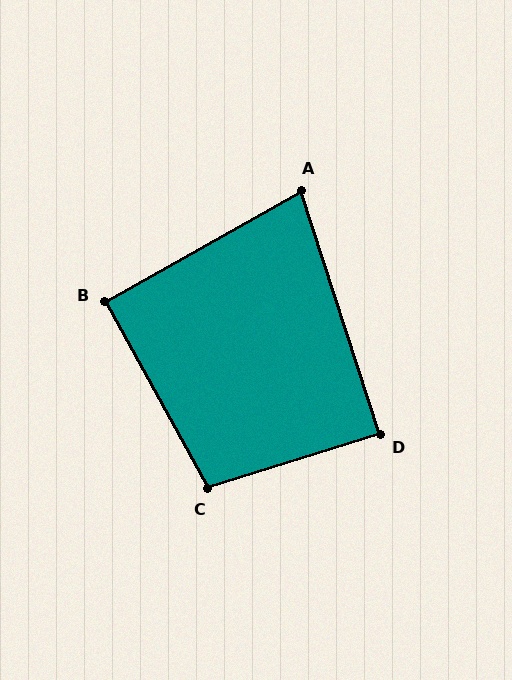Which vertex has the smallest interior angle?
A, at approximately 79 degrees.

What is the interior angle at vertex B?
Approximately 91 degrees (approximately right).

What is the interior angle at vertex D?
Approximately 89 degrees (approximately right).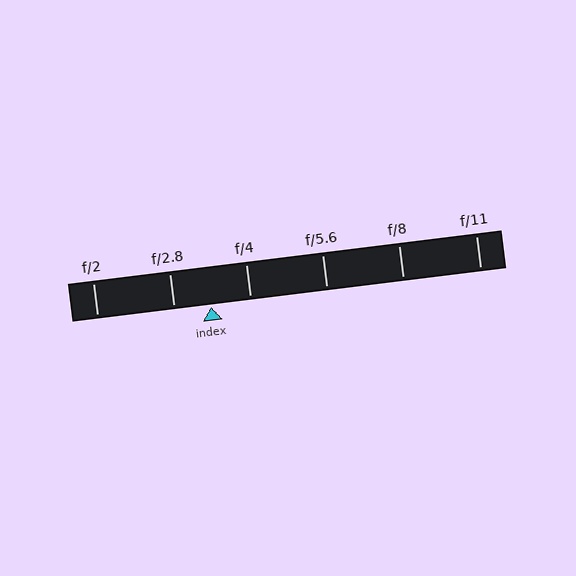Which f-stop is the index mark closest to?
The index mark is closest to f/2.8.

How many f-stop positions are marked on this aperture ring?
There are 6 f-stop positions marked.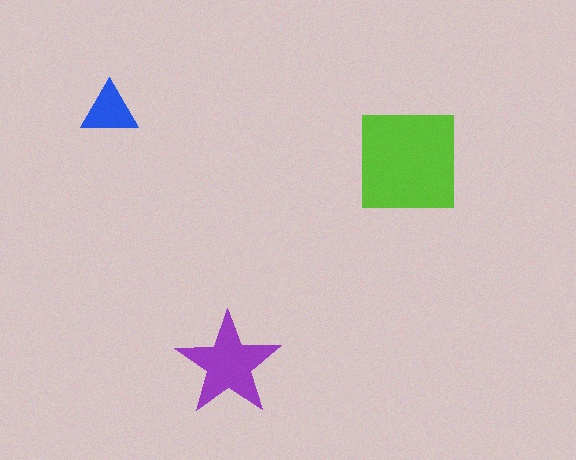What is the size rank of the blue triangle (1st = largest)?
3rd.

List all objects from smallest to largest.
The blue triangle, the purple star, the lime square.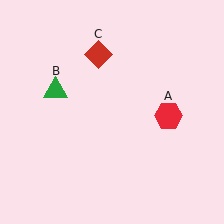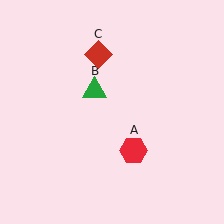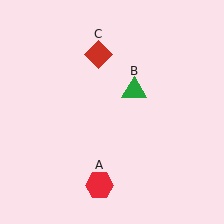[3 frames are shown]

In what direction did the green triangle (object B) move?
The green triangle (object B) moved right.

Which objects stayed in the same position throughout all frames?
Red diamond (object C) remained stationary.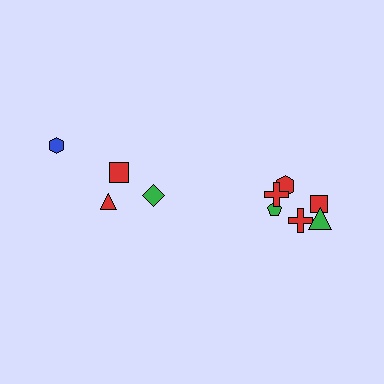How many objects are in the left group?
There are 4 objects.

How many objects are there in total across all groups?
There are 10 objects.